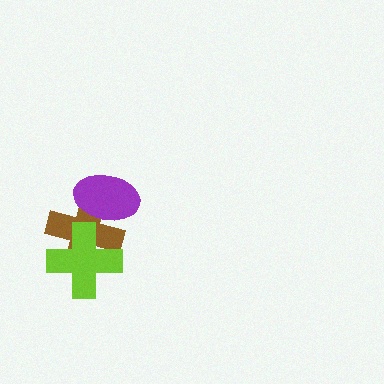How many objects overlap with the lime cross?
1 object overlaps with the lime cross.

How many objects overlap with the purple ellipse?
1 object overlaps with the purple ellipse.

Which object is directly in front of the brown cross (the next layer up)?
The lime cross is directly in front of the brown cross.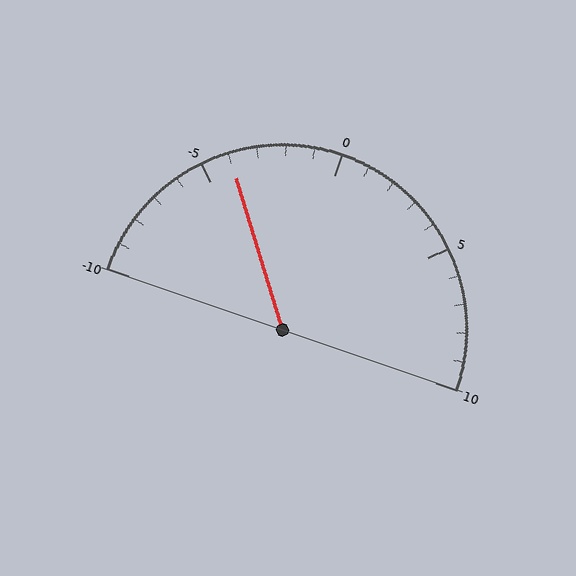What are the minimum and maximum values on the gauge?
The gauge ranges from -10 to 10.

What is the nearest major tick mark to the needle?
The nearest major tick mark is -5.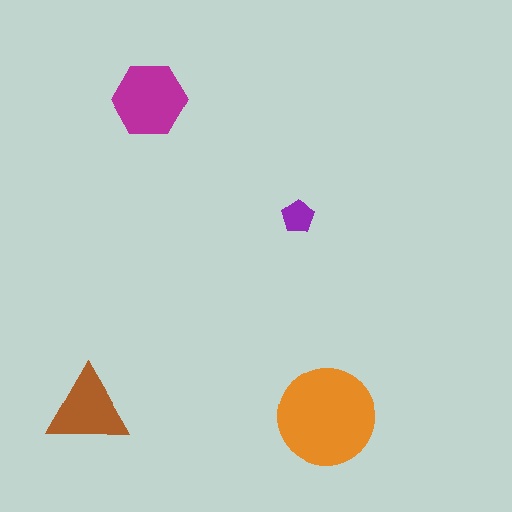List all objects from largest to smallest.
The orange circle, the magenta hexagon, the brown triangle, the purple pentagon.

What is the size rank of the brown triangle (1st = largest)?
3rd.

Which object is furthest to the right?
The orange circle is rightmost.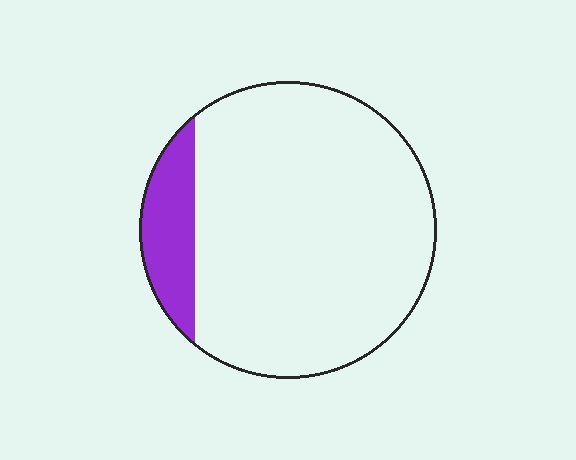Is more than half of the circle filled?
No.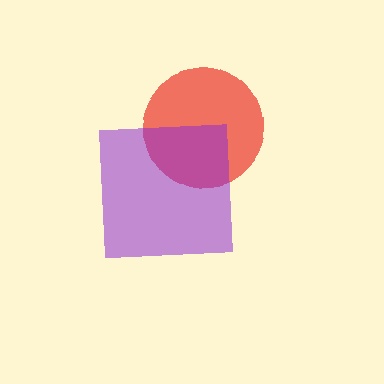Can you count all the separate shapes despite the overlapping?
Yes, there are 2 separate shapes.